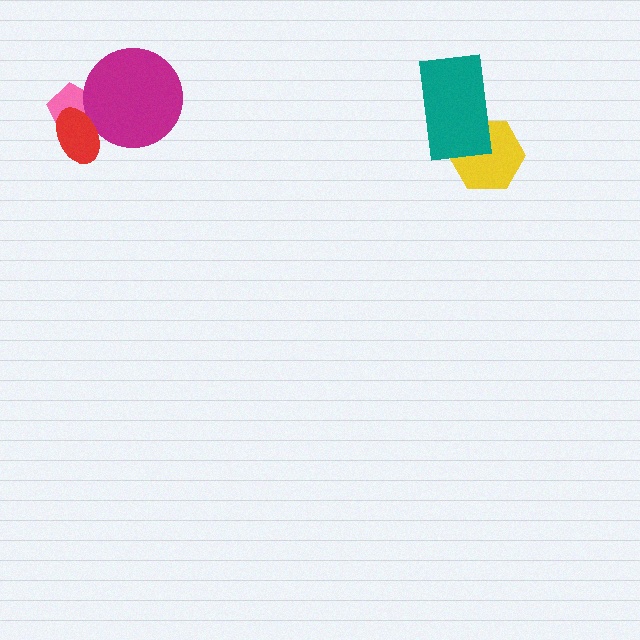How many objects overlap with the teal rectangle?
1 object overlaps with the teal rectangle.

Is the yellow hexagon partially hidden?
Yes, it is partially covered by another shape.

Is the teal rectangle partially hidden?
No, no other shape covers it.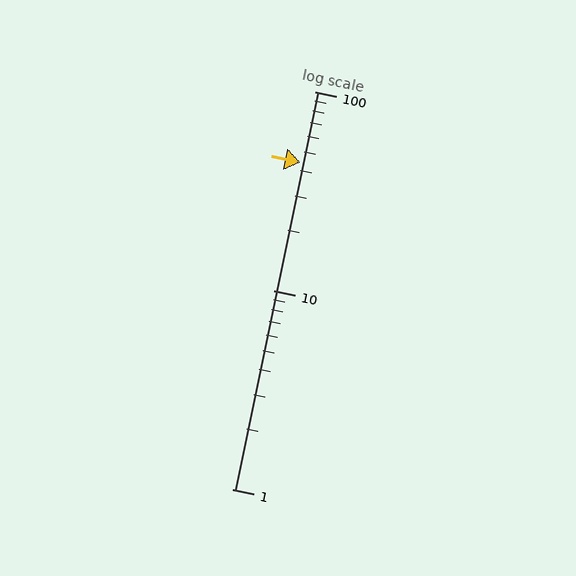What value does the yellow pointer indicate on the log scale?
The pointer indicates approximately 44.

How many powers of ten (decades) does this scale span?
The scale spans 2 decades, from 1 to 100.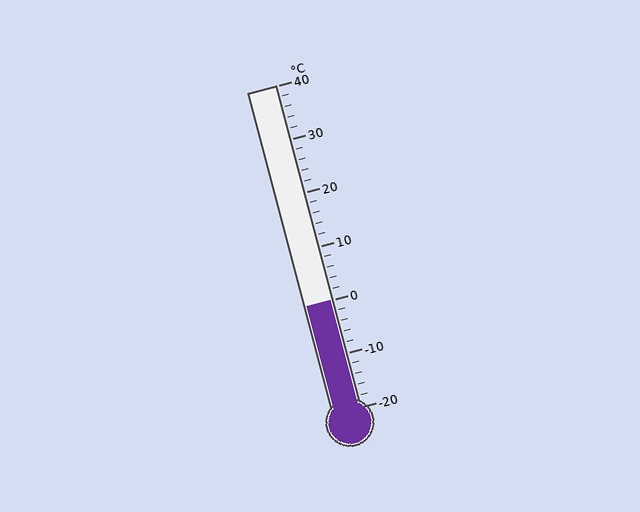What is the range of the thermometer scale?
The thermometer scale ranges from -20°C to 40°C.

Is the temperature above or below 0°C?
The temperature is at 0°C.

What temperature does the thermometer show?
The thermometer shows approximately 0°C.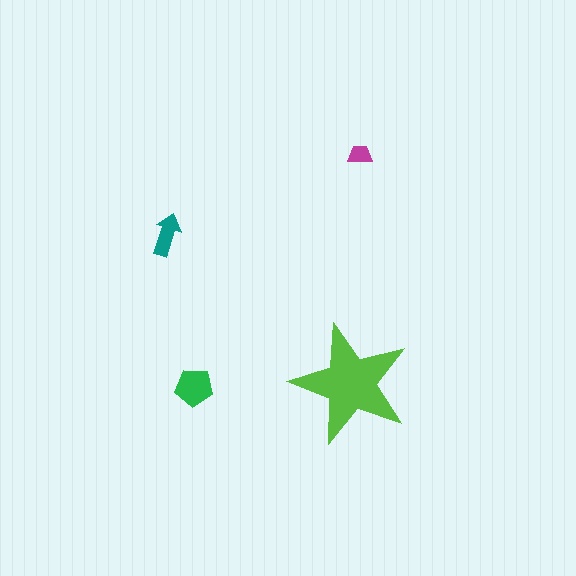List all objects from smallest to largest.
The magenta trapezoid, the teal arrow, the green pentagon, the lime star.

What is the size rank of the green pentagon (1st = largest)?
2nd.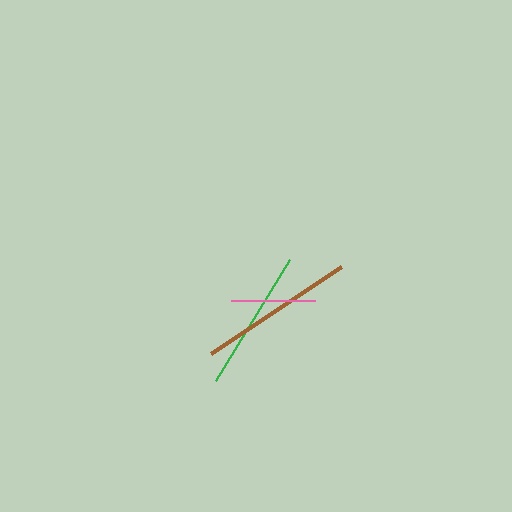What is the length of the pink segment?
The pink segment is approximately 84 pixels long.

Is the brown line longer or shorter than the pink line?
The brown line is longer than the pink line.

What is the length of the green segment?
The green segment is approximately 141 pixels long.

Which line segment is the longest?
The brown line is the longest at approximately 157 pixels.